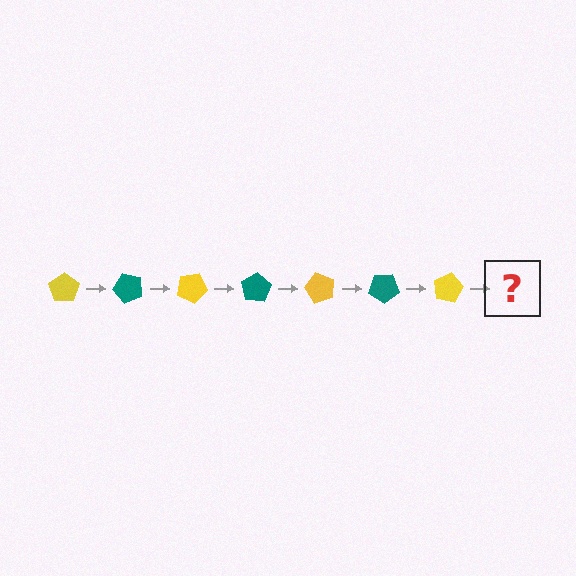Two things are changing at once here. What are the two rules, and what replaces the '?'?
The two rules are that it rotates 50 degrees each step and the color cycles through yellow and teal. The '?' should be a teal pentagon, rotated 350 degrees from the start.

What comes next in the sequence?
The next element should be a teal pentagon, rotated 350 degrees from the start.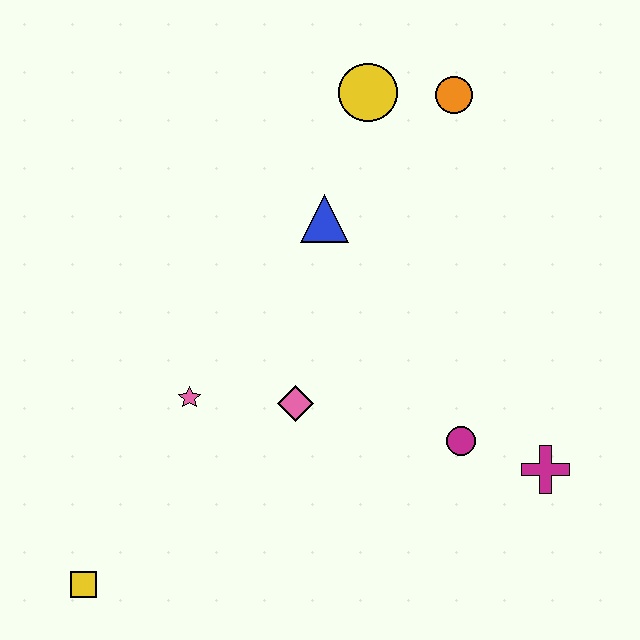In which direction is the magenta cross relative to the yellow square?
The magenta cross is to the right of the yellow square.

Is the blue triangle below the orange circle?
Yes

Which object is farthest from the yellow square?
The orange circle is farthest from the yellow square.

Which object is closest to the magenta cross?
The magenta circle is closest to the magenta cross.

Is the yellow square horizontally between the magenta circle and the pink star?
No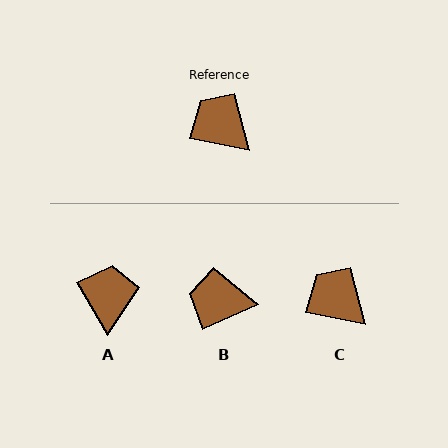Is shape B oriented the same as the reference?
No, it is off by about 36 degrees.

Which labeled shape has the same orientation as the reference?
C.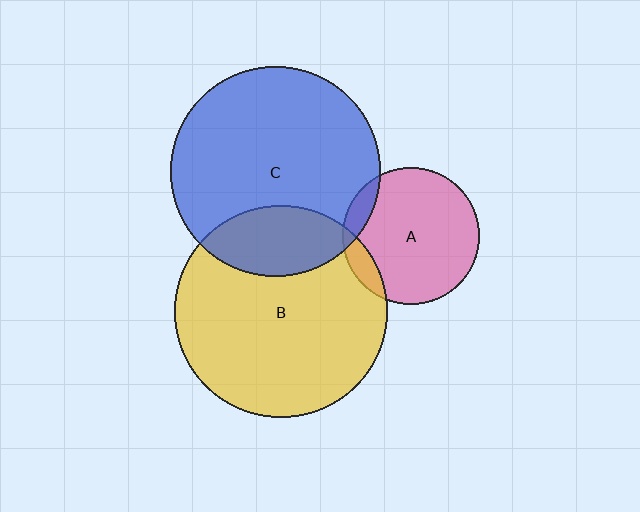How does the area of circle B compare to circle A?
Approximately 2.4 times.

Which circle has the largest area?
Circle B (yellow).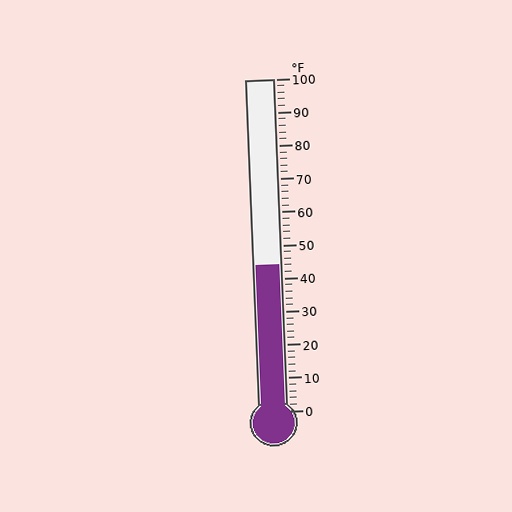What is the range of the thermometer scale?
The thermometer scale ranges from 0°F to 100°F.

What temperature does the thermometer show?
The thermometer shows approximately 44°F.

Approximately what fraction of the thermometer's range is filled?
The thermometer is filled to approximately 45% of its range.